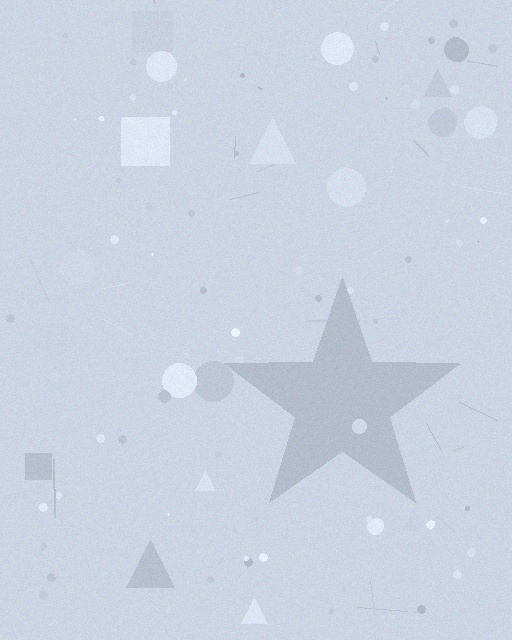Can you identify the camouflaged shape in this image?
The camouflaged shape is a star.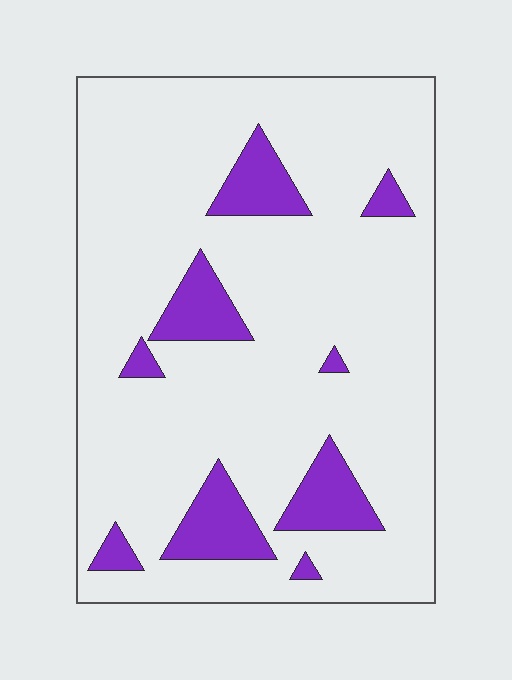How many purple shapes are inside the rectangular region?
9.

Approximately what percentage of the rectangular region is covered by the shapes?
Approximately 15%.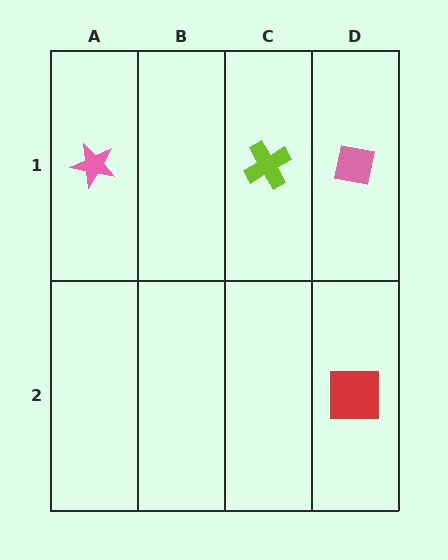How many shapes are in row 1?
3 shapes.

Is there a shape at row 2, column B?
No, that cell is empty.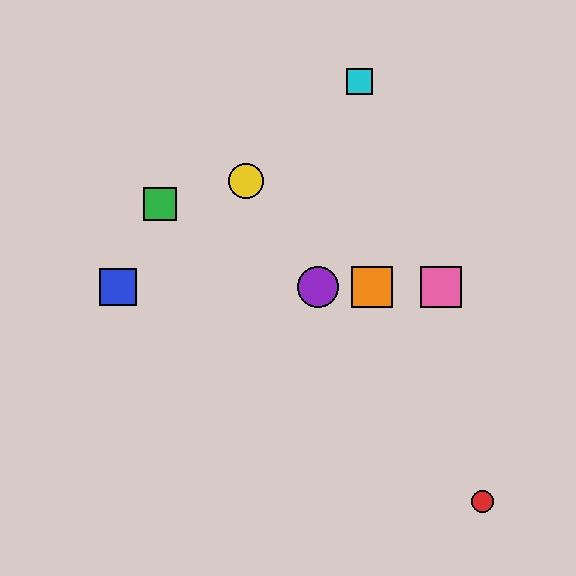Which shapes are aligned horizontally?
The blue square, the purple circle, the orange square, the pink square are aligned horizontally.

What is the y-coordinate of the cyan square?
The cyan square is at y≈82.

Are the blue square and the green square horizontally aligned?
No, the blue square is at y≈287 and the green square is at y≈204.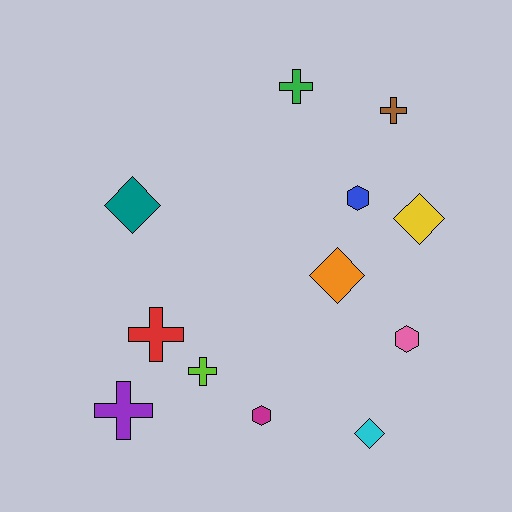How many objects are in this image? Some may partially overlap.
There are 12 objects.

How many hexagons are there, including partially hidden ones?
There are 3 hexagons.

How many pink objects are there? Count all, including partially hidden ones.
There is 1 pink object.